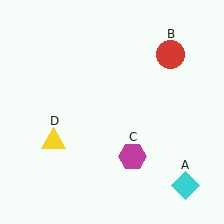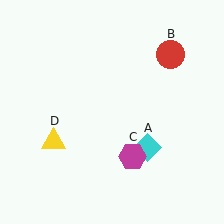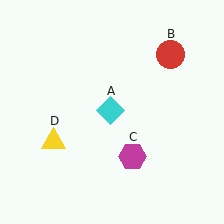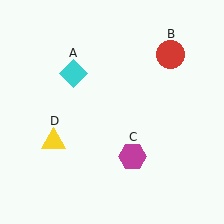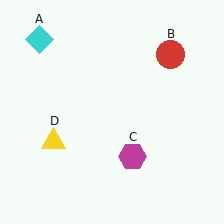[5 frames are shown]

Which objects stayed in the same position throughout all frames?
Red circle (object B) and magenta hexagon (object C) and yellow triangle (object D) remained stationary.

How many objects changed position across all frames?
1 object changed position: cyan diamond (object A).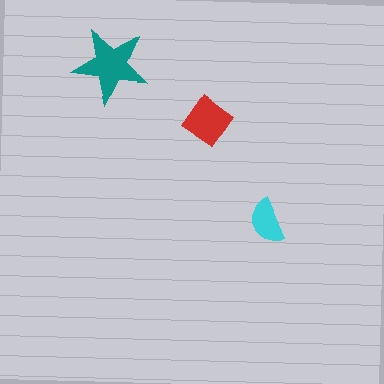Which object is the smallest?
The cyan semicircle.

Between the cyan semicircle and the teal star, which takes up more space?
The teal star.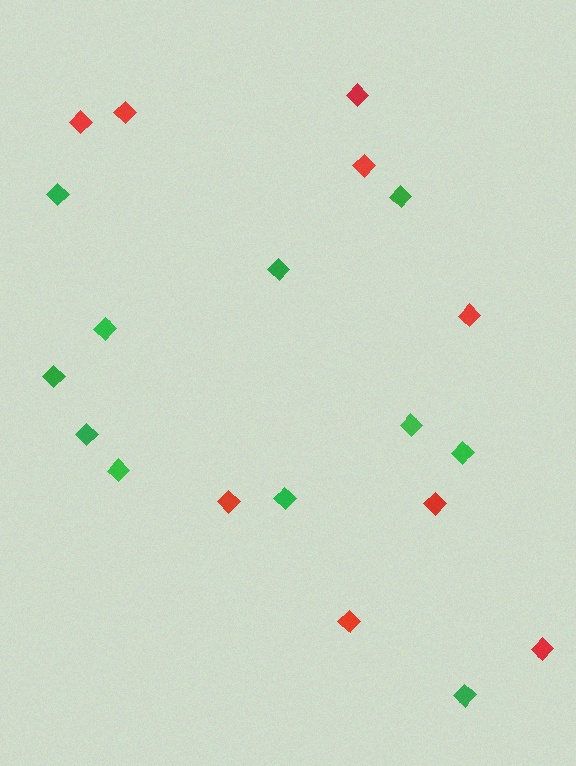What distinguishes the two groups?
There are 2 groups: one group of green diamonds (11) and one group of red diamonds (9).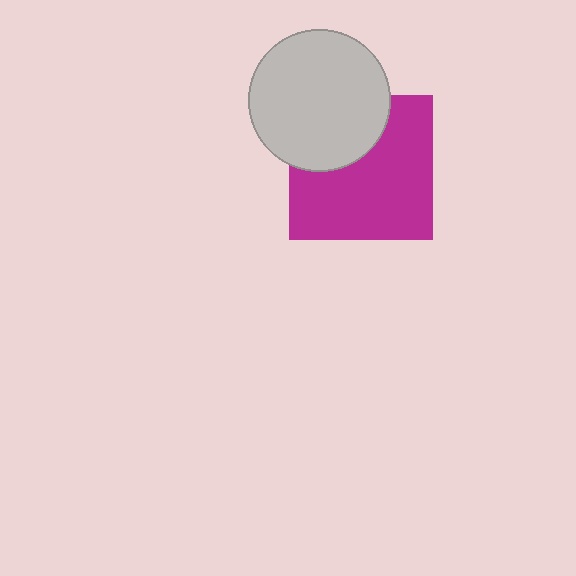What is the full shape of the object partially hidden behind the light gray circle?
The partially hidden object is a magenta square.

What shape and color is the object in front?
The object in front is a light gray circle.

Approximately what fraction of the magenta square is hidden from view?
Roughly 32% of the magenta square is hidden behind the light gray circle.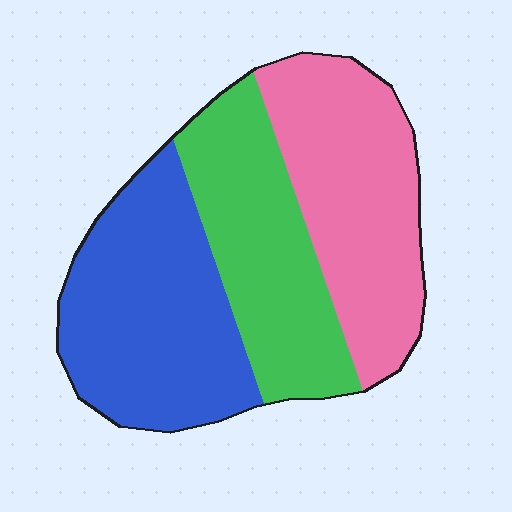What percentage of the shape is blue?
Blue covers 37% of the shape.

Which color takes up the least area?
Green, at roughly 30%.